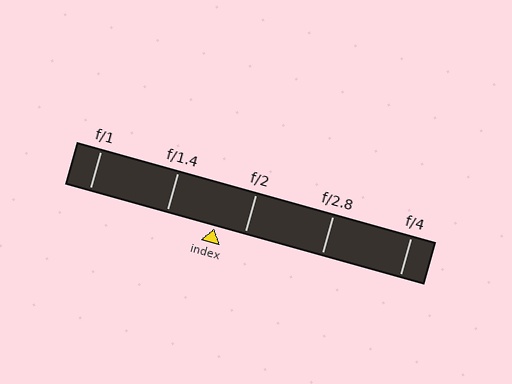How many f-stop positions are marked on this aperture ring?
There are 5 f-stop positions marked.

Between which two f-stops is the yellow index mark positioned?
The index mark is between f/1.4 and f/2.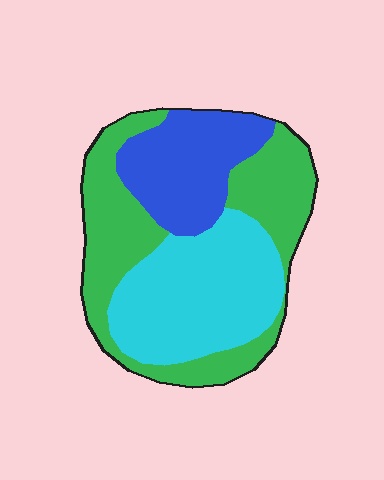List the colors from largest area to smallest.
From largest to smallest: green, cyan, blue.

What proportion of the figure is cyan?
Cyan covers around 35% of the figure.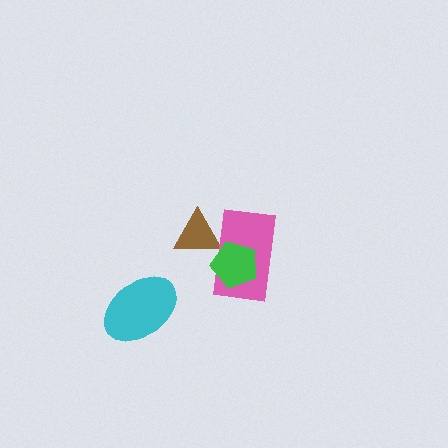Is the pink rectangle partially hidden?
Yes, it is partially covered by another shape.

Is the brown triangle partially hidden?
Yes, it is partially covered by another shape.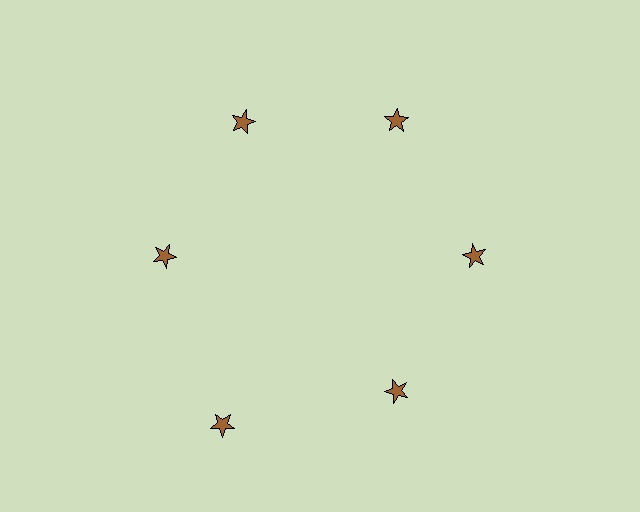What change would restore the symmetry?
The symmetry would be restored by moving it inward, back onto the ring so that all 6 stars sit at equal angles and equal distance from the center.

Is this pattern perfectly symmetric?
No. The 6 brown stars are arranged in a ring, but one element near the 7 o'clock position is pushed outward from the center, breaking the 6-fold rotational symmetry.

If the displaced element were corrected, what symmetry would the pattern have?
It would have 6-fold rotational symmetry — the pattern would map onto itself every 60 degrees.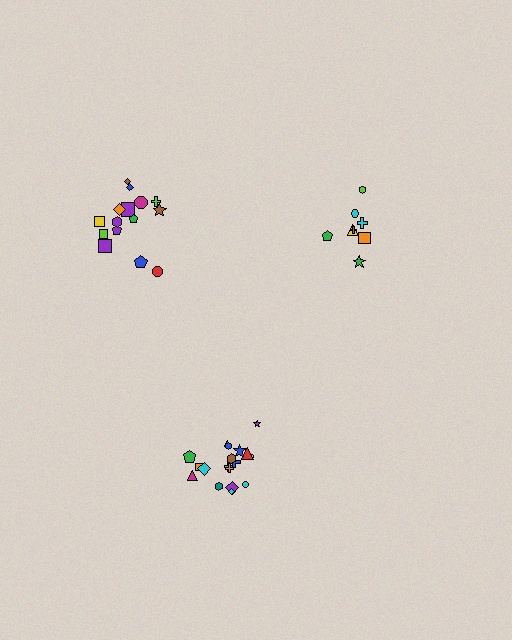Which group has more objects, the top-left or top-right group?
The top-left group.